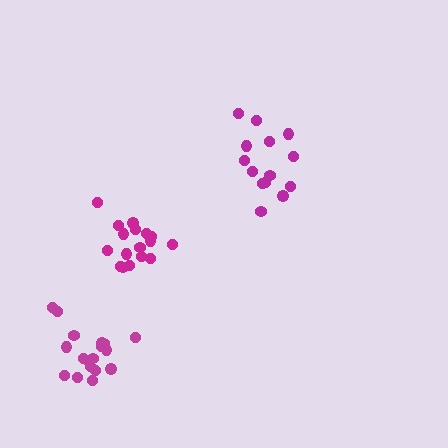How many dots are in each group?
Group 1: 14 dots, Group 2: 18 dots, Group 3: 17 dots (49 total).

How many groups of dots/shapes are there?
There are 3 groups.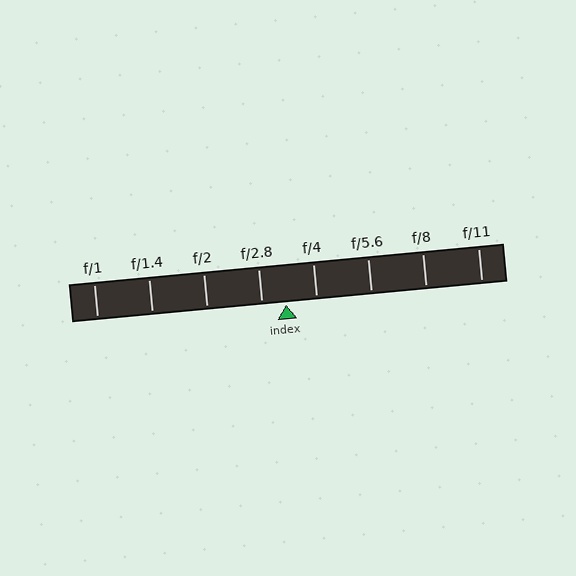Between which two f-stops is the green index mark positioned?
The index mark is between f/2.8 and f/4.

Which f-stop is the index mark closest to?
The index mark is closest to f/2.8.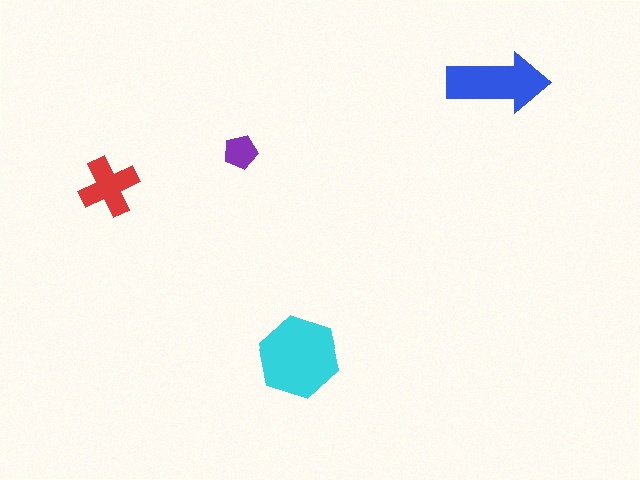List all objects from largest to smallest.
The cyan hexagon, the blue arrow, the red cross, the purple pentagon.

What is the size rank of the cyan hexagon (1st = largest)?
1st.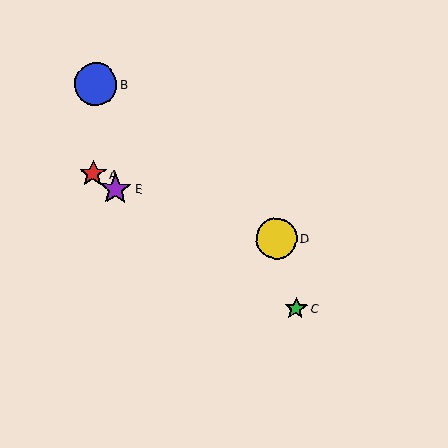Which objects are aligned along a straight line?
Objects A, C, E are aligned along a straight line.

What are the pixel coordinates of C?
Object C is at (296, 309).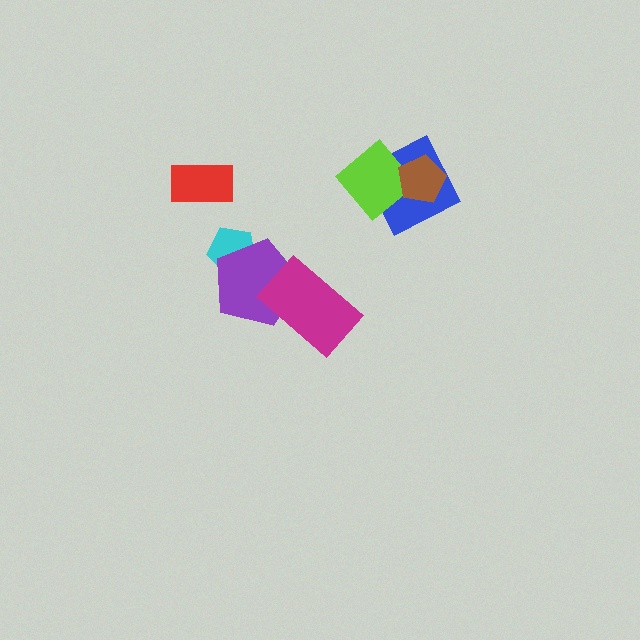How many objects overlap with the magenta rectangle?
1 object overlaps with the magenta rectangle.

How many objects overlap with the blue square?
2 objects overlap with the blue square.